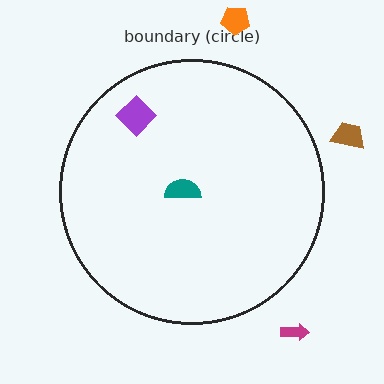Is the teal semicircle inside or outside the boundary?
Inside.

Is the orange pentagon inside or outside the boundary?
Outside.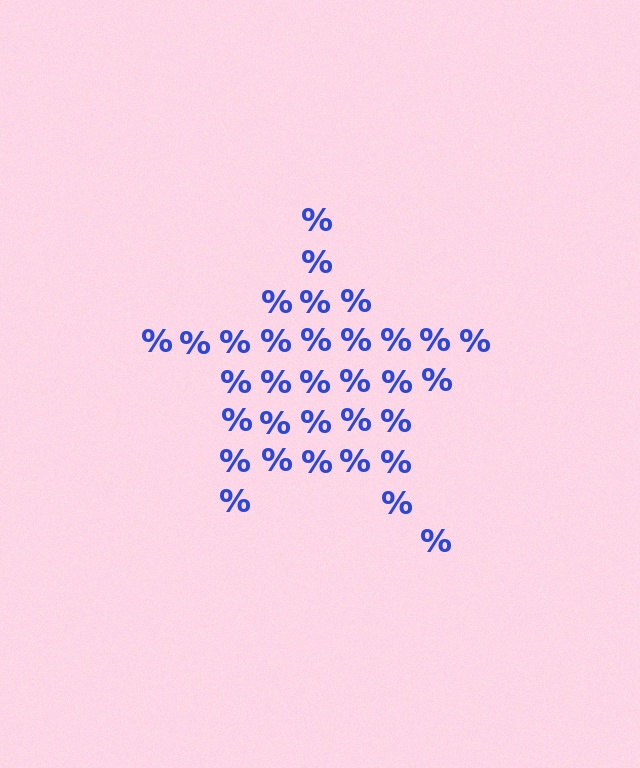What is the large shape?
The large shape is a star.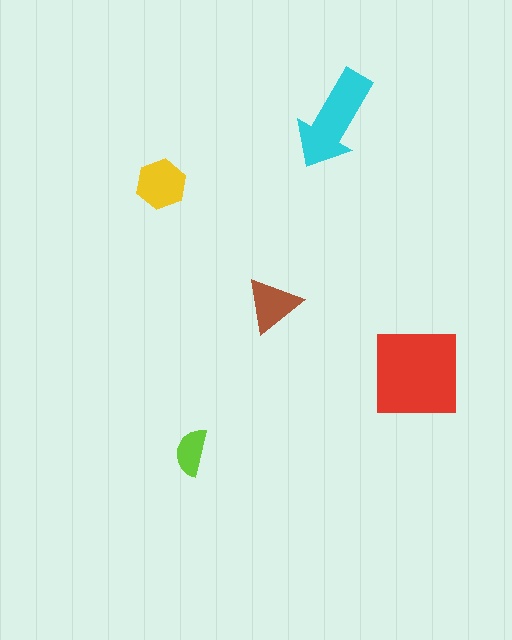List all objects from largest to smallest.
The red square, the cyan arrow, the yellow hexagon, the brown triangle, the lime semicircle.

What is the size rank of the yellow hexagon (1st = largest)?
3rd.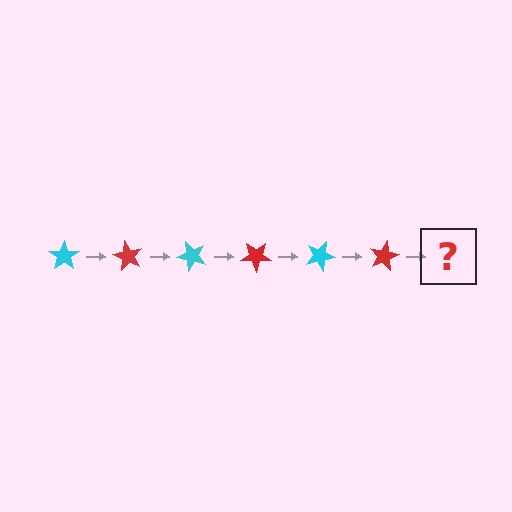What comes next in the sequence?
The next element should be a cyan star, rotated 360 degrees from the start.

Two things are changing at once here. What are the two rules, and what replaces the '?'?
The two rules are that it rotates 60 degrees each step and the color cycles through cyan and red. The '?' should be a cyan star, rotated 360 degrees from the start.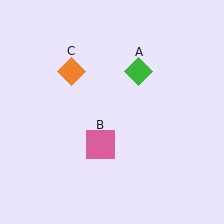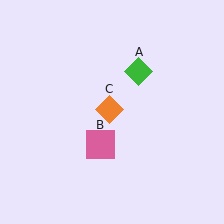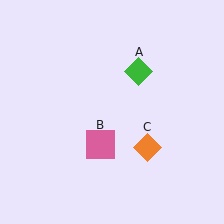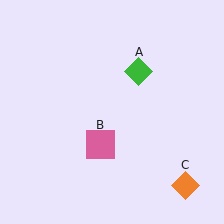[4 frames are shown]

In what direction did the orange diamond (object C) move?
The orange diamond (object C) moved down and to the right.